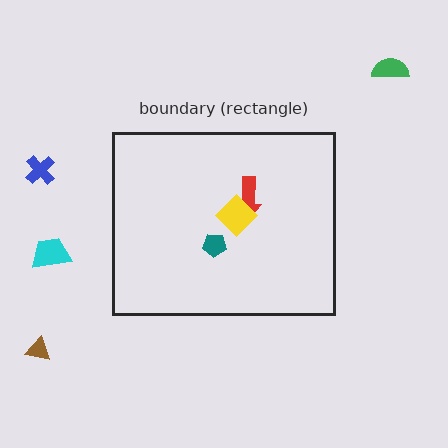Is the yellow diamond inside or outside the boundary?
Inside.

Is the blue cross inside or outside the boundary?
Outside.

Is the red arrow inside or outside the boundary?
Inside.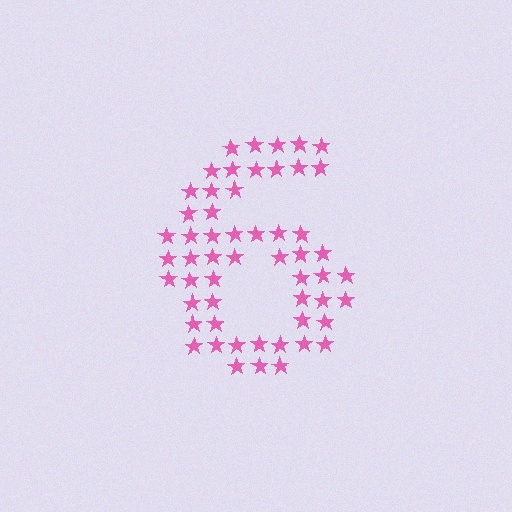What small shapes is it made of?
It is made of small stars.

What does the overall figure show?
The overall figure shows the digit 6.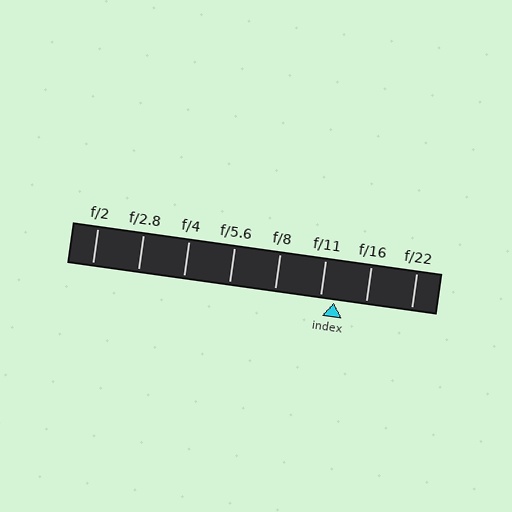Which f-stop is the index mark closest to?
The index mark is closest to f/11.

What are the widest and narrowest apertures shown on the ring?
The widest aperture shown is f/2 and the narrowest is f/22.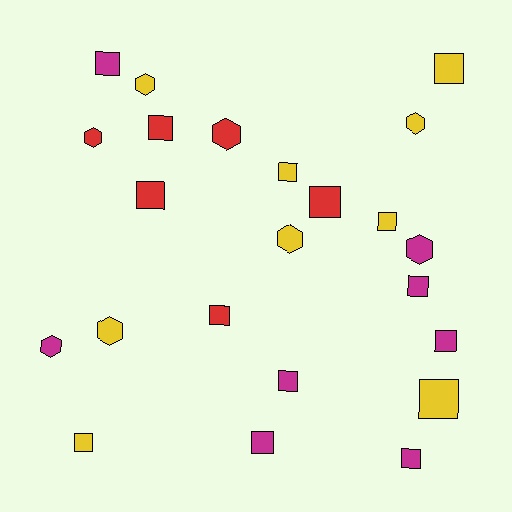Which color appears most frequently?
Yellow, with 9 objects.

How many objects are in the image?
There are 23 objects.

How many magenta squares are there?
There are 6 magenta squares.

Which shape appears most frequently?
Square, with 15 objects.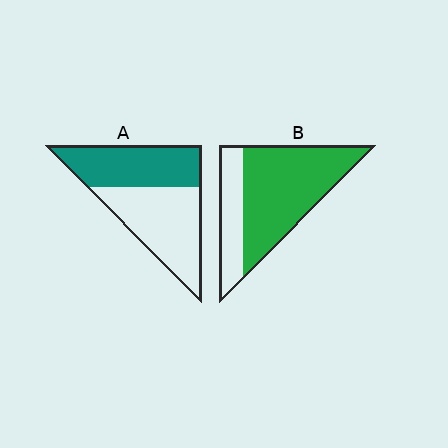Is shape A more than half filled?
No.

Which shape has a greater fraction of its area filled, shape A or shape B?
Shape B.